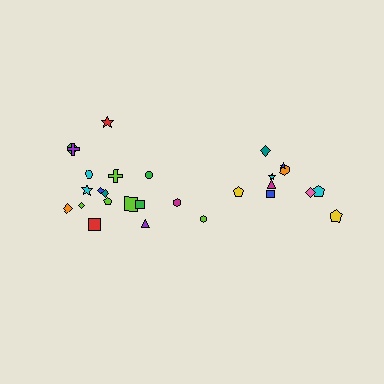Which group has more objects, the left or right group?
The left group.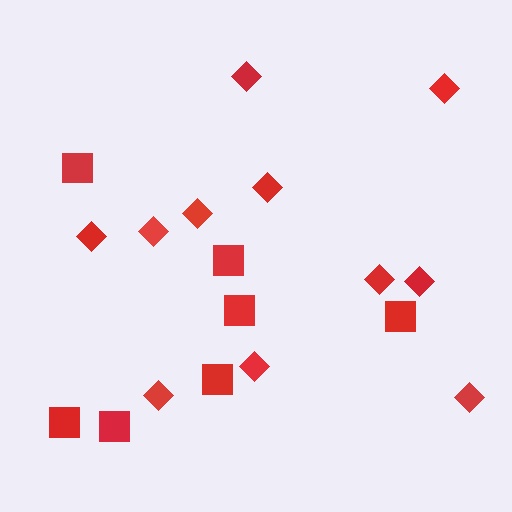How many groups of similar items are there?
There are 2 groups: one group of diamonds (11) and one group of squares (7).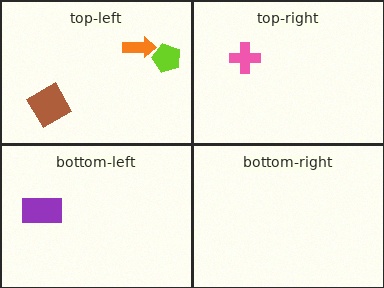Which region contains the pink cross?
The top-right region.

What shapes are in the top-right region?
The pink cross.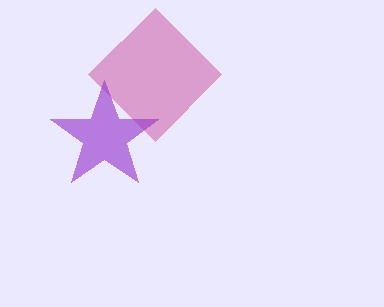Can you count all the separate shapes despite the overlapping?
Yes, there are 2 separate shapes.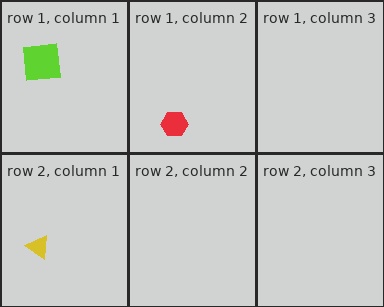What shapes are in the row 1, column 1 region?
The lime square.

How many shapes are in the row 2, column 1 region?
1.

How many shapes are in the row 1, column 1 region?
1.